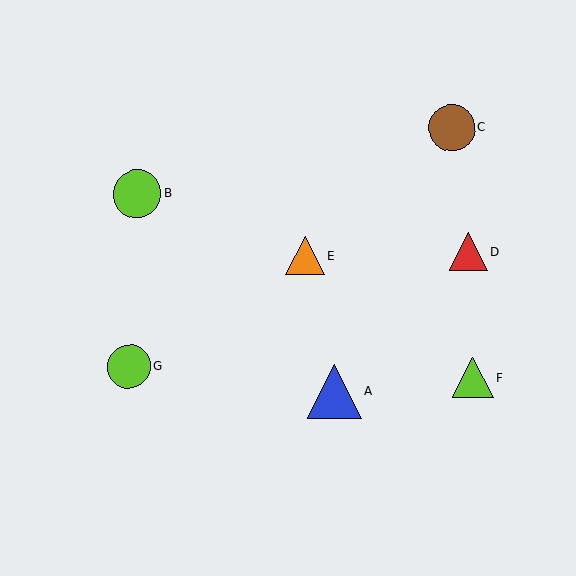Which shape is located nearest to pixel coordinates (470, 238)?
The red triangle (labeled D) at (468, 252) is nearest to that location.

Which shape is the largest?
The blue triangle (labeled A) is the largest.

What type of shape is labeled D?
Shape D is a red triangle.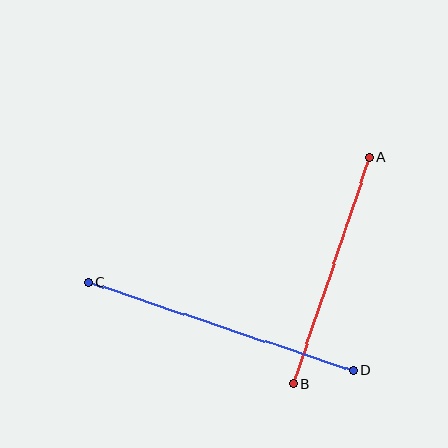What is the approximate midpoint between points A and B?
The midpoint is at approximately (331, 271) pixels.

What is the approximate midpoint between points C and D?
The midpoint is at approximately (221, 326) pixels.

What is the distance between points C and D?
The distance is approximately 280 pixels.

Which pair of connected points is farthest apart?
Points C and D are farthest apart.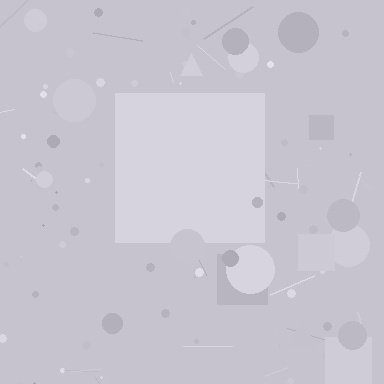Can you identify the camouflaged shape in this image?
The camouflaged shape is a square.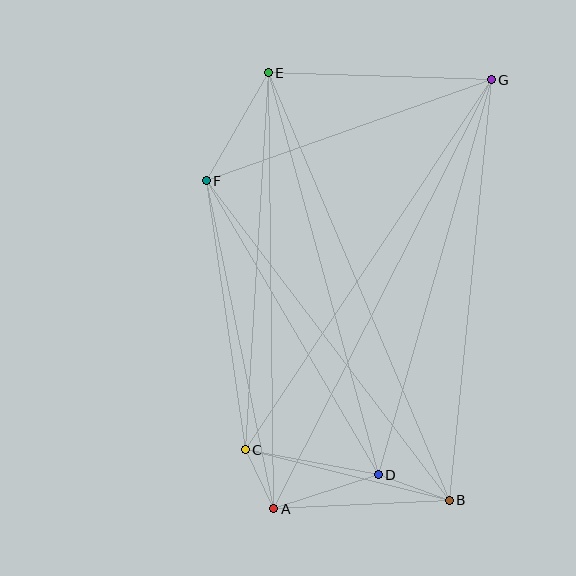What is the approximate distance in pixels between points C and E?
The distance between C and E is approximately 378 pixels.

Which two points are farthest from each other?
Points A and G are farthest from each other.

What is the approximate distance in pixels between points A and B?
The distance between A and B is approximately 176 pixels.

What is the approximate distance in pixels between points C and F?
The distance between C and F is approximately 272 pixels.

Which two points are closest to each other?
Points A and C are closest to each other.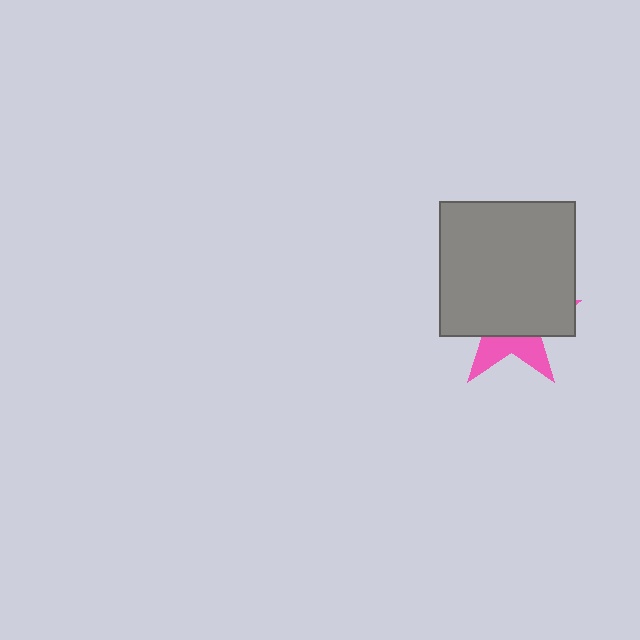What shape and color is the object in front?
The object in front is a gray square.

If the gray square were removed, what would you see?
You would see the complete pink star.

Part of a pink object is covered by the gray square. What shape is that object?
It is a star.